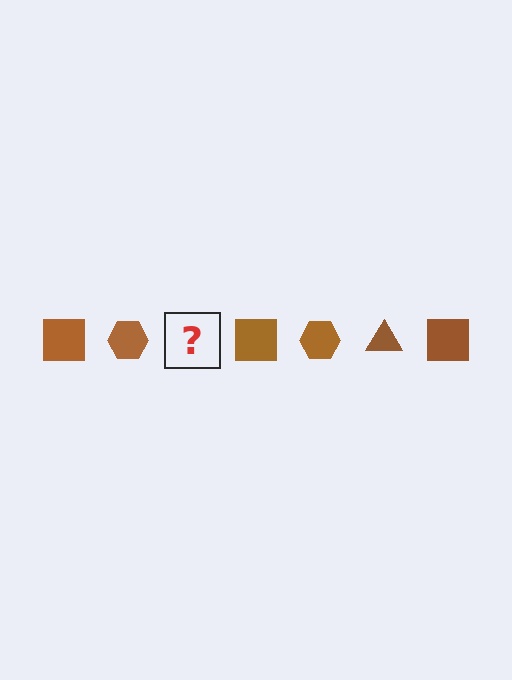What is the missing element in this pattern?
The missing element is a brown triangle.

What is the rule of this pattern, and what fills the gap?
The rule is that the pattern cycles through square, hexagon, triangle shapes in brown. The gap should be filled with a brown triangle.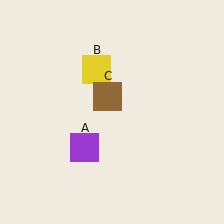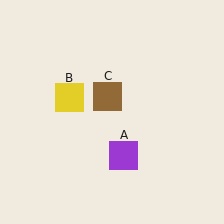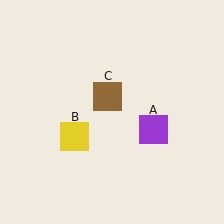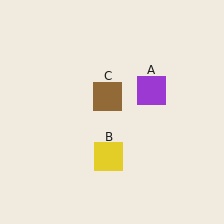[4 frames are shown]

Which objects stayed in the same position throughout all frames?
Brown square (object C) remained stationary.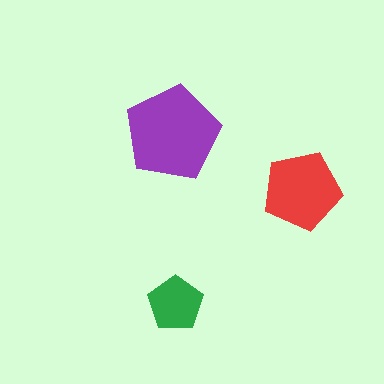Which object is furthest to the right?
The red pentagon is rightmost.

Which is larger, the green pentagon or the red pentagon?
The red one.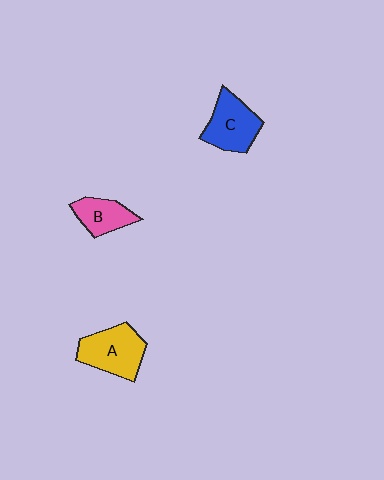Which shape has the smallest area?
Shape B (pink).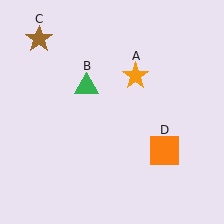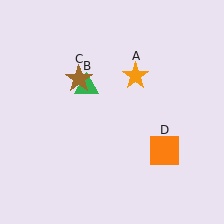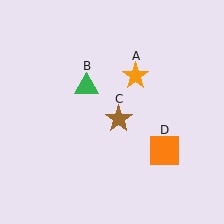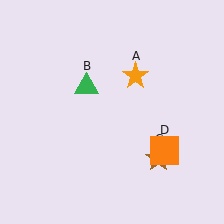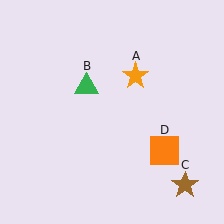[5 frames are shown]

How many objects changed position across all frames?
1 object changed position: brown star (object C).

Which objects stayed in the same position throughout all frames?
Orange star (object A) and green triangle (object B) and orange square (object D) remained stationary.